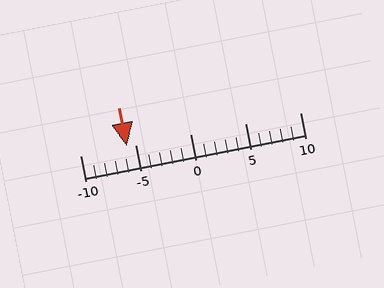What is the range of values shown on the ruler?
The ruler shows values from -10 to 10.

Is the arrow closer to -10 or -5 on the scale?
The arrow is closer to -5.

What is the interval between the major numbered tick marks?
The major tick marks are spaced 5 units apart.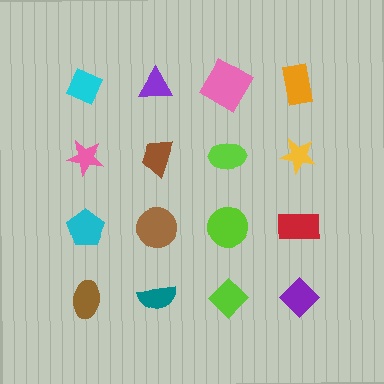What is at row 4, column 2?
A teal semicircle.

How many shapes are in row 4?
4 shapes.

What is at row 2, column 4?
A yellow star.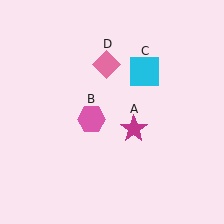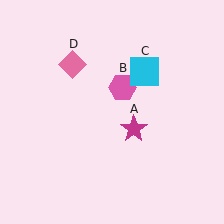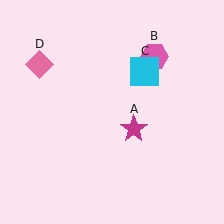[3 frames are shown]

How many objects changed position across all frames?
2 objects changed position: pink hexagon (object B), pink diamond (object D).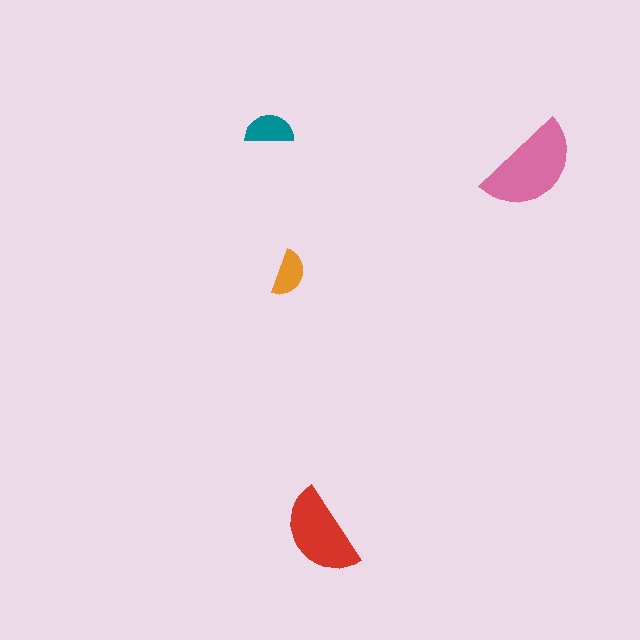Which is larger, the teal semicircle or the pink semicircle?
The pink one.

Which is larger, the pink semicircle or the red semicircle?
The pink one.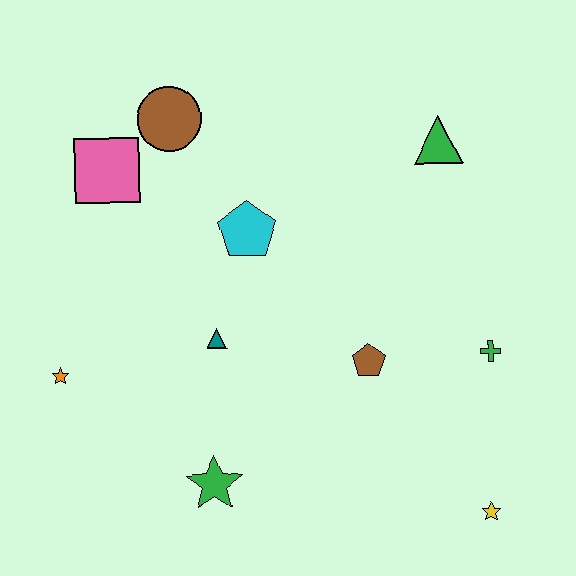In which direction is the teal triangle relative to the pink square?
The teal triangle is below the pink square.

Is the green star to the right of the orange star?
Yes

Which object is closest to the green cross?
The brown pentagon is closest to the green cross.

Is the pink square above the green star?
Yes